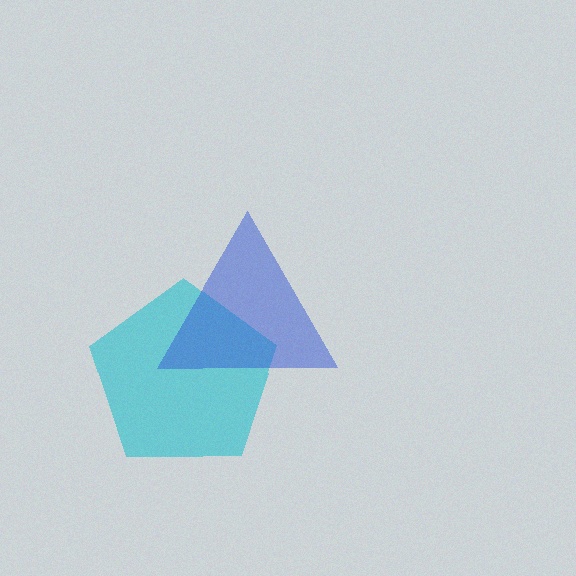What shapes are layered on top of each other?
The layered shapes are: a cyan pentagon, a blue triangle.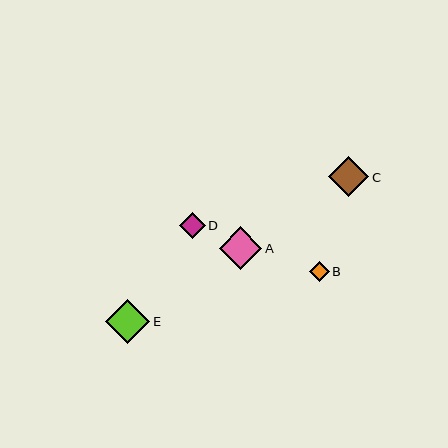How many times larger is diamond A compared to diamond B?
Diamond A is approximately 2.2 times the size of diamond B.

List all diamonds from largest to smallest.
From largest to smallest: E, A, C, D, B.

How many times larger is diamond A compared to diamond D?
Diamond A is approximately 1.7 times the size of diamond D.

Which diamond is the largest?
Diamond E is the largest with a size of approximately 44 pixels.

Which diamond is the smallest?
Diamond B is the smallest with a size of approximately 20 pixels.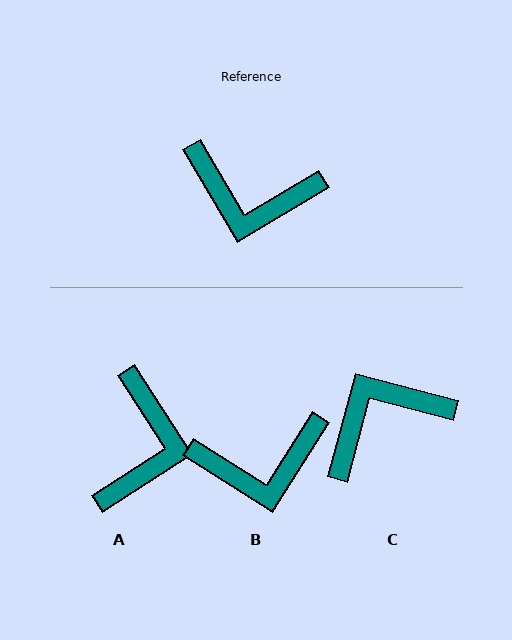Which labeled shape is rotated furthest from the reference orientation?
C, about 135 degrees away.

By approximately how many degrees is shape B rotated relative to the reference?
Approximately 27 degrees counter-clockwise.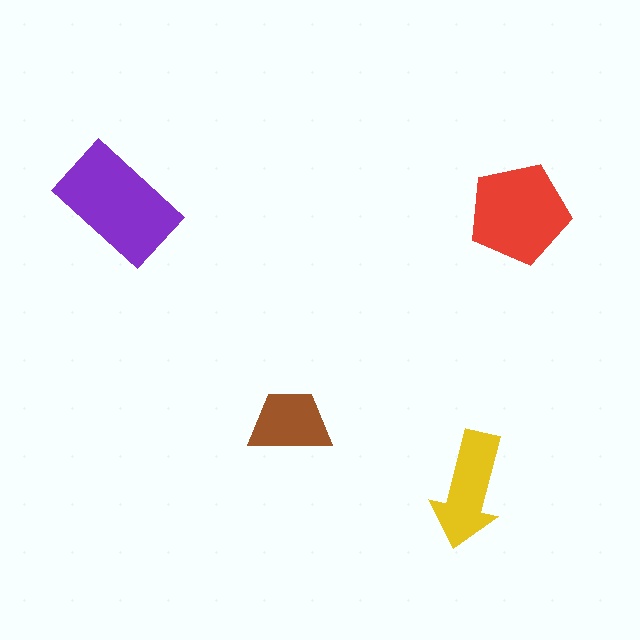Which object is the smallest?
The brown trapezoid.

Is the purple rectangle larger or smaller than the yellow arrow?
Larger.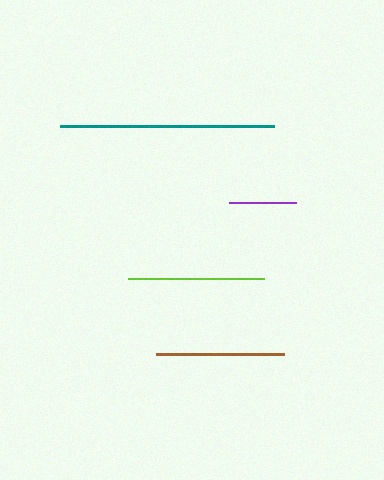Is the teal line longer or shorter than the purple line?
The teal line is longer than the purple line.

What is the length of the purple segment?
The purple segment is approximately 67 pixels long.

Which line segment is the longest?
The teal line is the longest at approximately 214 pixels.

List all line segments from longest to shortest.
From longest to shortest: teal, lime, brown, purple.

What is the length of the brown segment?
The brown segment is approximately 128 pixels long.